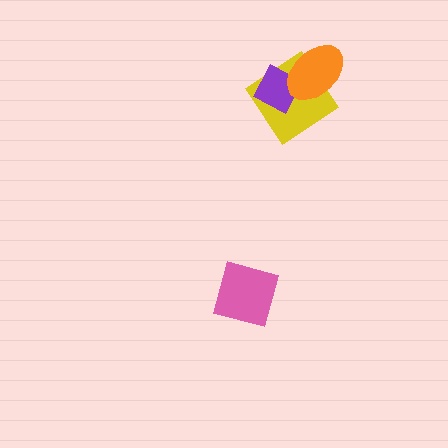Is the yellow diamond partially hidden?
Yes, it is partially covered by another shape.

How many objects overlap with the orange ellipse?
2 objects overlap with the orange ellipse.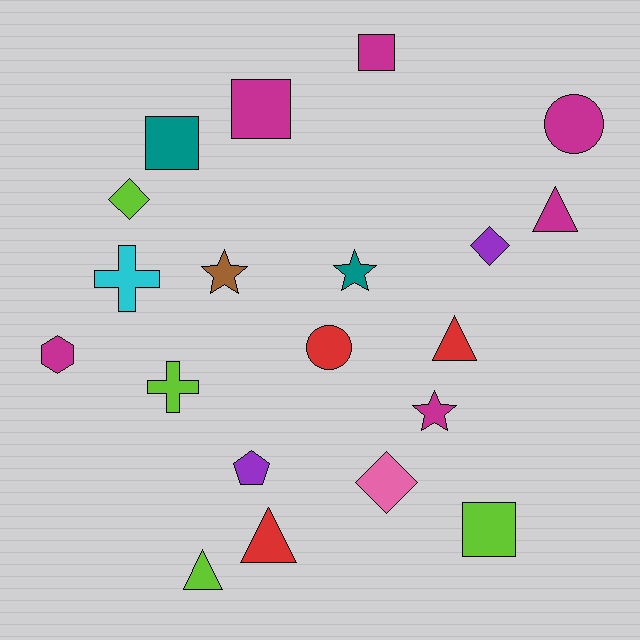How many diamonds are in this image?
There are 3 diamonds.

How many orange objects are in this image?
There are no orange objects.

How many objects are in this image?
There are 20 objects.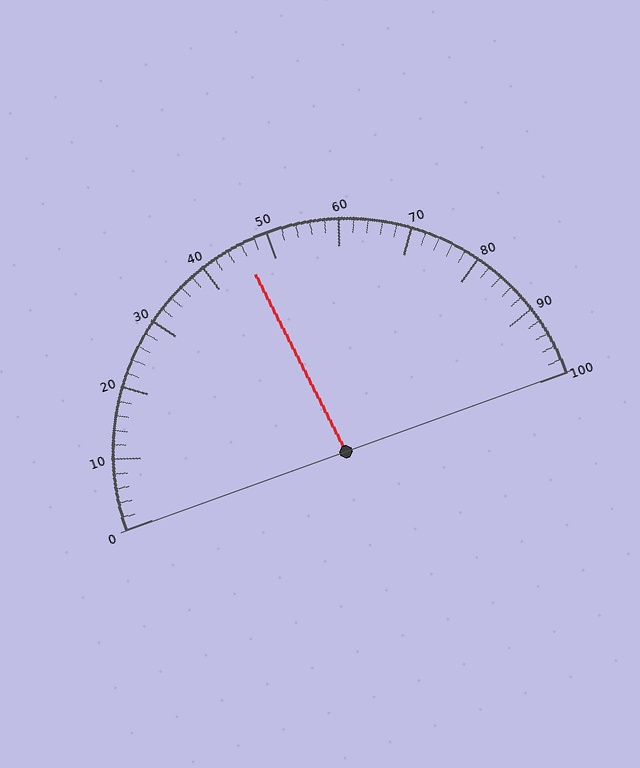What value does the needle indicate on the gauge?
The needle indicates approximately 46.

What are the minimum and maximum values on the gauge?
The gauge ranges from 0 to 100.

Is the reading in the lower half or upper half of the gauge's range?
The reading is in the lower half of the range (0 to 100).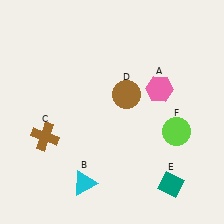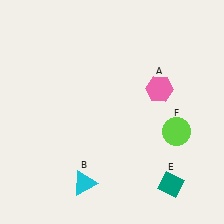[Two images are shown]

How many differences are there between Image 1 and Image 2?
There are 2 differences between the two images.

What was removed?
The brown cross (C), the brown circle (D) were removed in Image 2.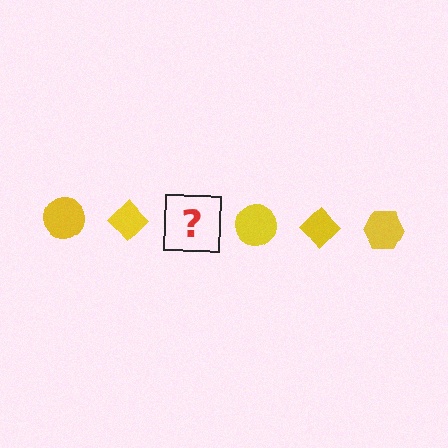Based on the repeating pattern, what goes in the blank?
The blank should be a yellow hexagon.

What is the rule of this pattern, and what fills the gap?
The rule is that the pattern cycles through circle, diamond, hexagon shapes in yellow. The gap should be filled with a yellow hexagon.